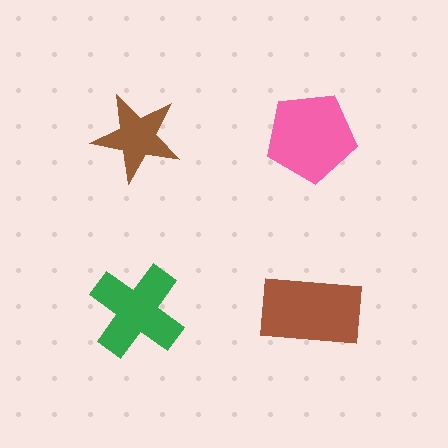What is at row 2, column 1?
A green cross.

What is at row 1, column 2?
A pink pentagon.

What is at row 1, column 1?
A brown star.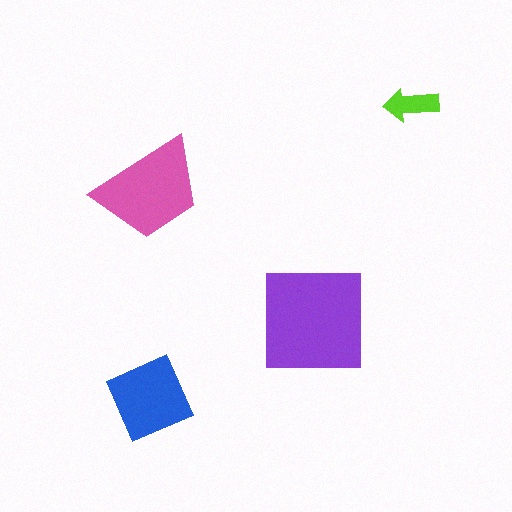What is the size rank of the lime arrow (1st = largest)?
4th.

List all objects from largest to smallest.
The purple square, the pink trapezoid, the blue diamond, the lime arrow.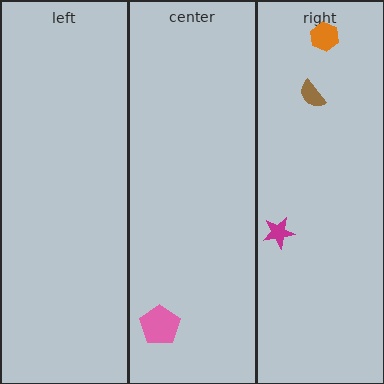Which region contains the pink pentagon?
The center region.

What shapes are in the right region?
The brown semicircle, the orange hexagon, the magenta star.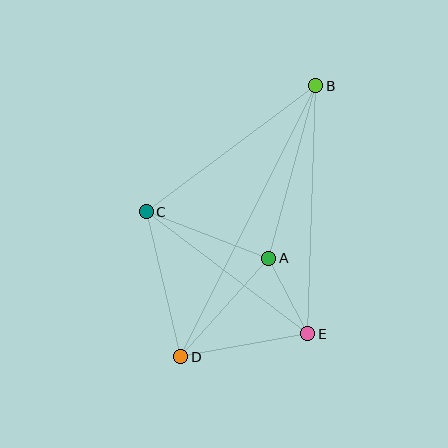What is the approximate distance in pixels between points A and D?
The distance between A and D is approximately 132 pixels.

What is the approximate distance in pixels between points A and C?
The distance between A and C is approximately 131 pixels.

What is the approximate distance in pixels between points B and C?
The distance between B and C is approximately 211 pixels.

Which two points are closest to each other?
Points A and E are closest to each other.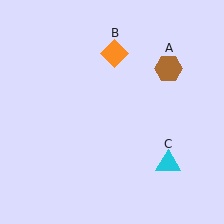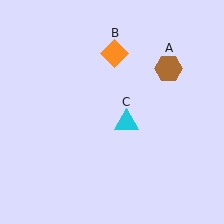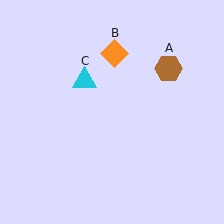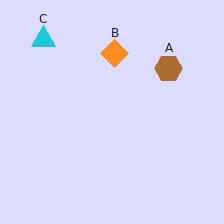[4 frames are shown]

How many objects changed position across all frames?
1 object changed position: cyan triangle (object C).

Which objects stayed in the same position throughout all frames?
Brown hexagon (object A) and orange diamond (object B) remained stationary.